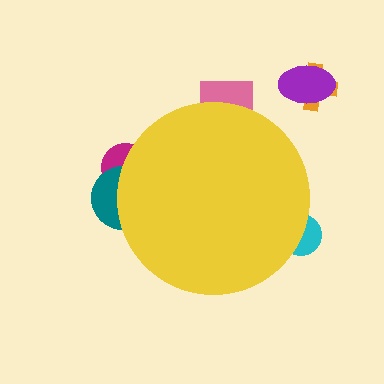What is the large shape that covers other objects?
A yellow circle.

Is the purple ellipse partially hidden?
No, the purple ellipse is fully visible.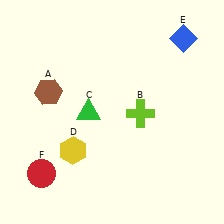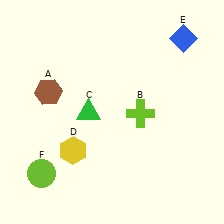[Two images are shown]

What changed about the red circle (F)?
In Image 1, F is red. In Image 2, it changed to lime.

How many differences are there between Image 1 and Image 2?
There is 1 difference between the two images.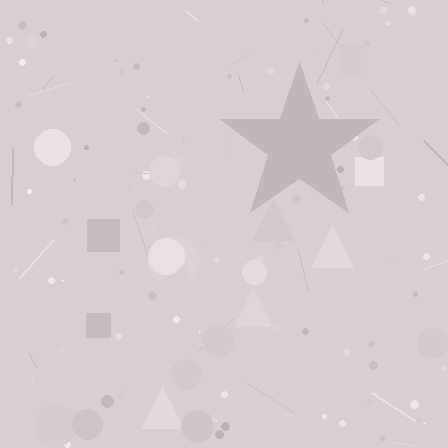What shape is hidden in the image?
A star is hidden in the image.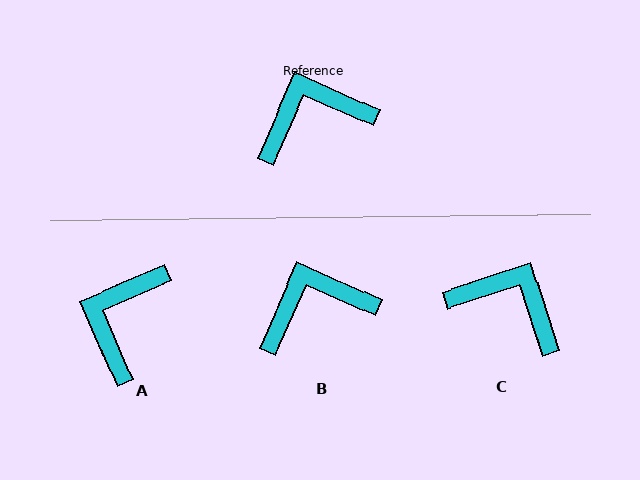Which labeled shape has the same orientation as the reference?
B.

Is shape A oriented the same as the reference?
No, it is off by about 47 degrees.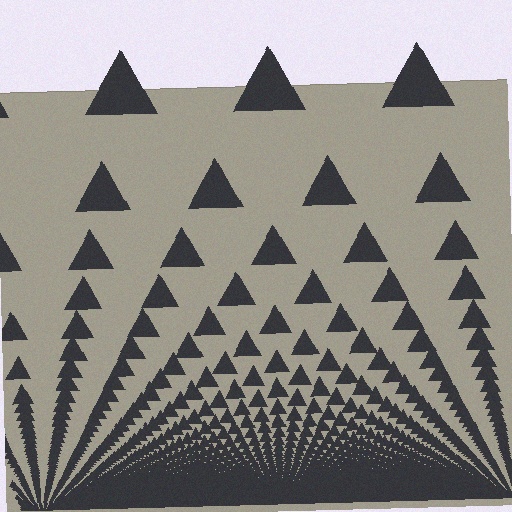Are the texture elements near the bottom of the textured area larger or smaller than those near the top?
Smaller. The gradient is inverted — elements near the bottom are smaller and denser.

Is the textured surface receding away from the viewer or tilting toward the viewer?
The surface appears to tilt toward the viewer. Texture elements get larger and sparser toward the top.